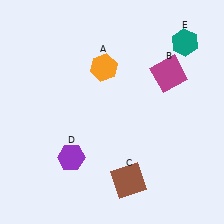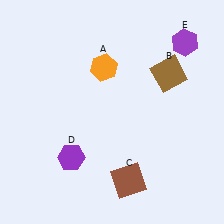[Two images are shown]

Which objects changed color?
B changed from magenta to brown. E changed from teal to purple.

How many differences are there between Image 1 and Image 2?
There are 2 differences between the two images.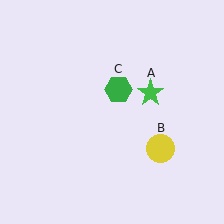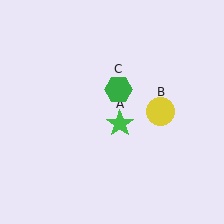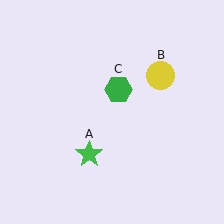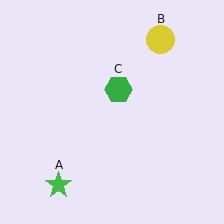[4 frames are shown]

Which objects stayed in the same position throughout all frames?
Green hexagon (object C) remained stationary.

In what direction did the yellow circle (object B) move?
The yellow circle (object B) moved up.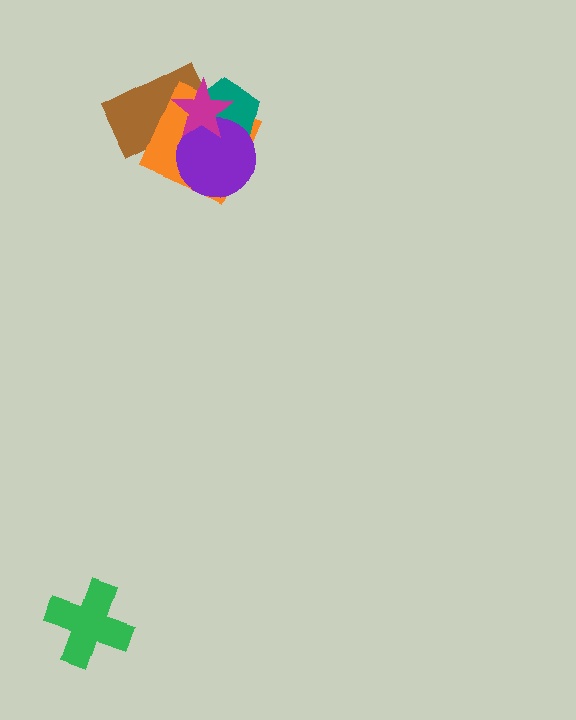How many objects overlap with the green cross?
0 objects overlap with the green cross.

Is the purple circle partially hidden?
Yes, it is partially covered by another shape.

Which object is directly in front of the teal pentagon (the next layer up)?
The purple circle is directly in front of the teal pentagon.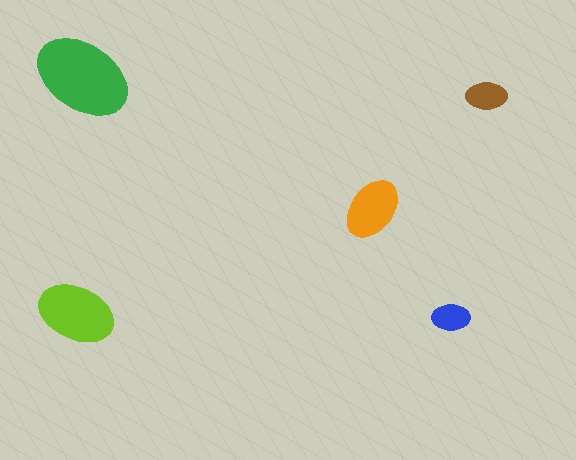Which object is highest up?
The green ellipse is topmost.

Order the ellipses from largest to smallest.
the green one, the lime one, the orange one, the brown one, the blue one.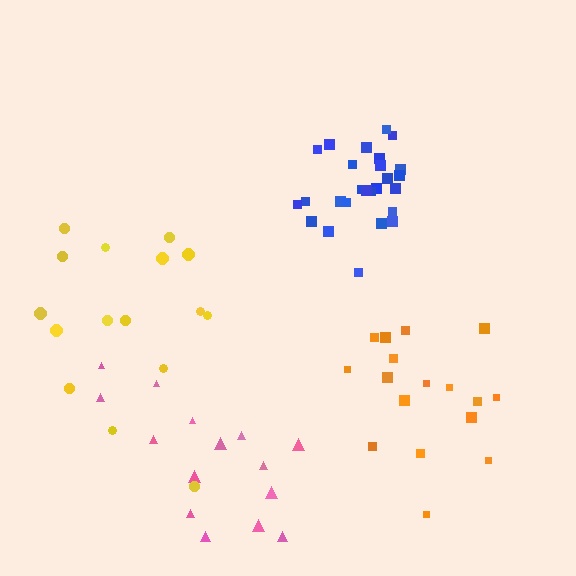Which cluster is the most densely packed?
Blue.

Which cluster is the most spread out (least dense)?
Pink.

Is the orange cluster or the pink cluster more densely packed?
Orange.